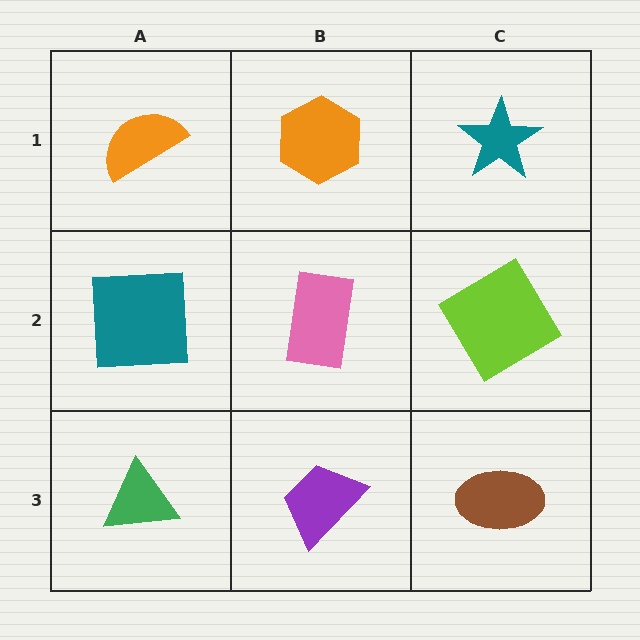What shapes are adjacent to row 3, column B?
A pink rectangle (row 2, column B), a green triangle (row 3, column A), a brown ellipse (row 3, column C).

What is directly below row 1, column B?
A pink rectangle.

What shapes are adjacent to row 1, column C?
A lime diamond (row 2, column C), an orange hexagon (row 1, column B).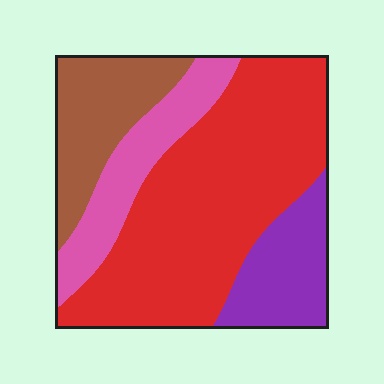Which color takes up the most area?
Red, at roughly 50%.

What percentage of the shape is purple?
Purple covers 15% of the shape.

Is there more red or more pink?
Red.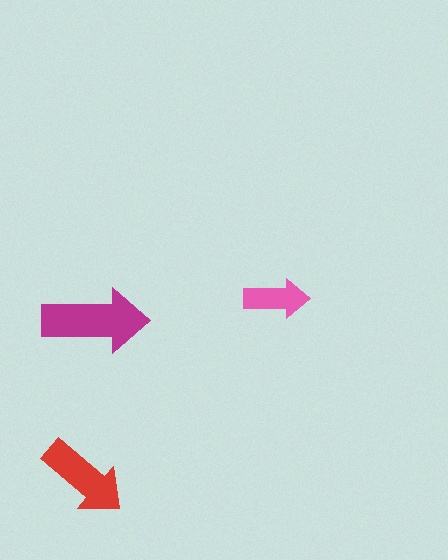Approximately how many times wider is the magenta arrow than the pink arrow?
About 1.5 times wider.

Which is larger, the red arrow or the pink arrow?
The red one.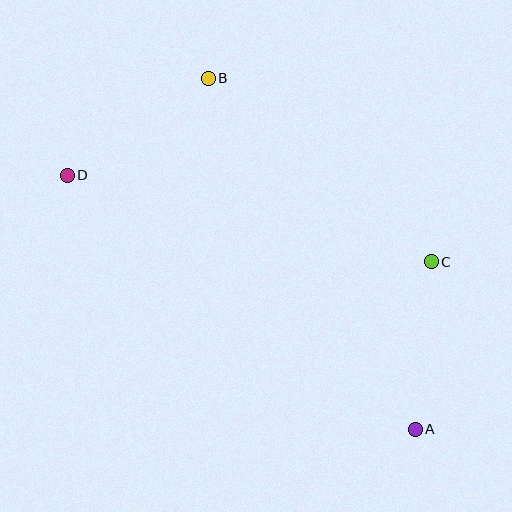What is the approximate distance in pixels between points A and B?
The distance between A and B is approximately 407 pixels.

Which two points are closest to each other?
Points A and C are closest to each other.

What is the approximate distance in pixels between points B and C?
The distance between B and C is approximately 289 pixels.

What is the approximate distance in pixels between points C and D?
The distance between C and D is approximately 374 pixels.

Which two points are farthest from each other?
Points A and D are farthest from each other.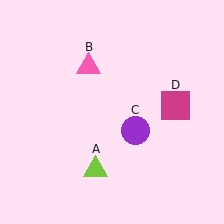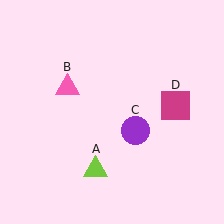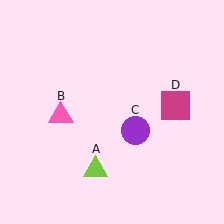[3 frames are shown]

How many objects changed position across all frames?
1 object changed position: pink triangle (object B).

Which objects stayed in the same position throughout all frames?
Lime triangle (object A) and purple circle (object C) and magenta square (object D) remained stationary.